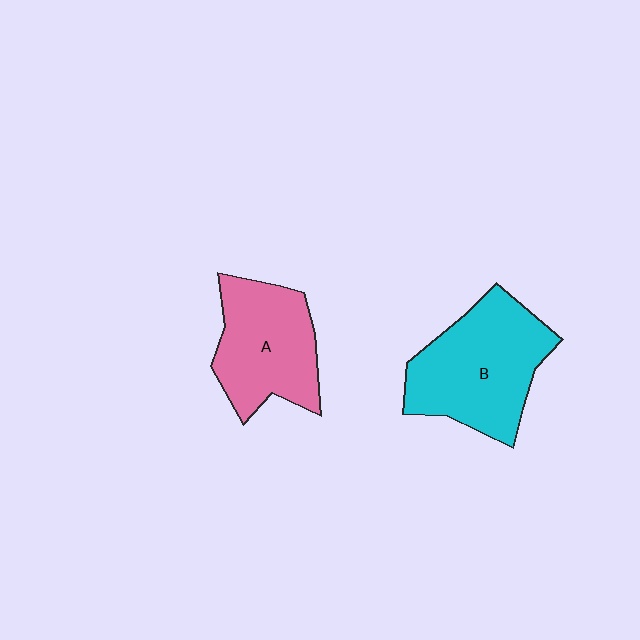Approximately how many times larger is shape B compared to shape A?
Approximately 1.2 times.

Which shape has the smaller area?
Shape A (pink).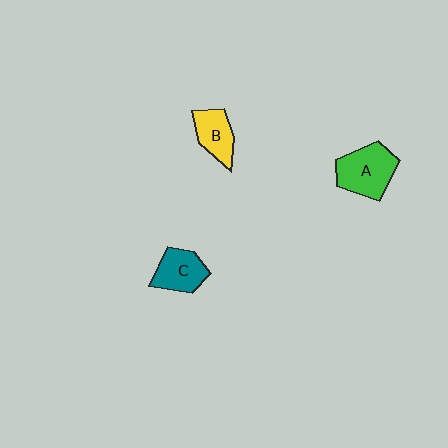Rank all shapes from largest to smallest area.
From largest to smallest: A (green), C (teal), B (yellow).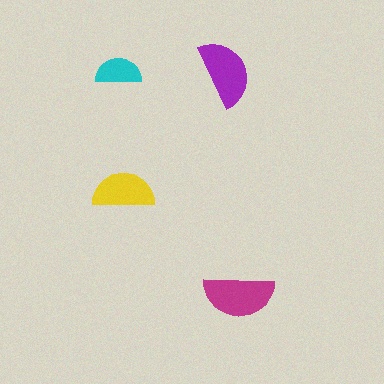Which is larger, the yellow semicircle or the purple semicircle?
The purple one.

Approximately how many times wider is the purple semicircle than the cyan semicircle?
About 1.5 times wider.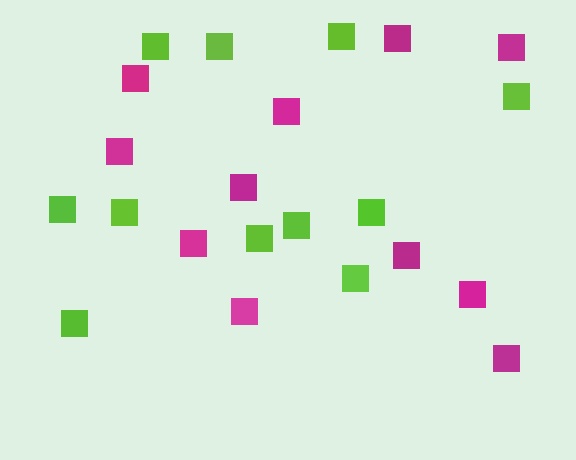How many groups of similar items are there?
There are 2 groups: one group of lime squares (11) and one group of magenta squares (11).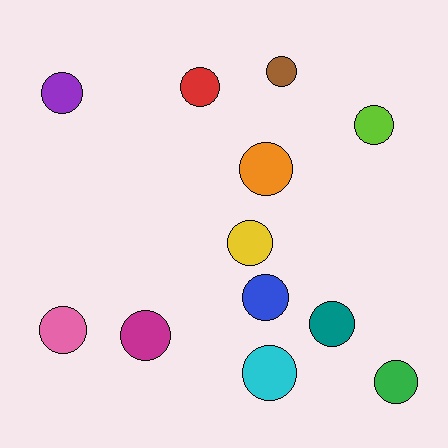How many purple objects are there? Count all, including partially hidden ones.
There is 1 purple object.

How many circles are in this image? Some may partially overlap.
There are 12 circles.